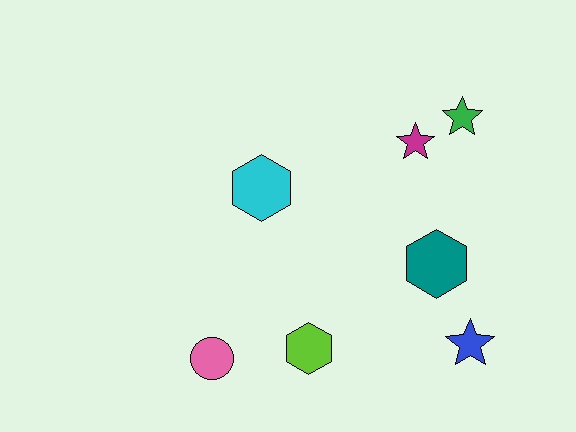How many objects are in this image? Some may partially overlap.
There are 7 objects.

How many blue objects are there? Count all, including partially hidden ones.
There is 1 blue object.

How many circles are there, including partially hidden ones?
There is 1 circle.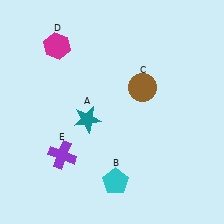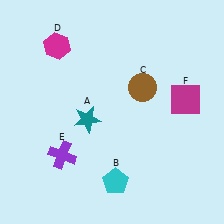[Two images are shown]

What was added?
A magenta square (F) was added in Image 2.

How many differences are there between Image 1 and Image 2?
There is 1 difference between the two images.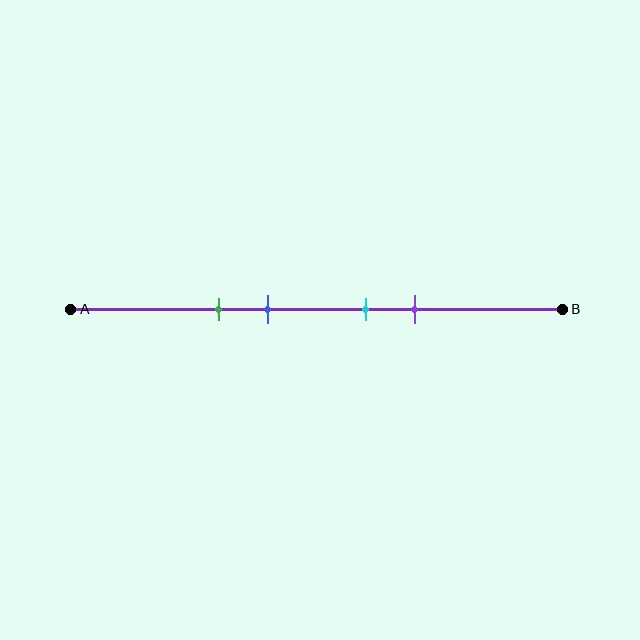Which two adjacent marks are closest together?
The cyan and purple marks are the closest adjacent pair.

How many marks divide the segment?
There are 4 marks dividing the segment.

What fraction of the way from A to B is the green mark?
The green mark is approximately 30% (0.3) of the way from A to B.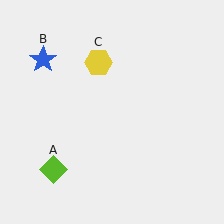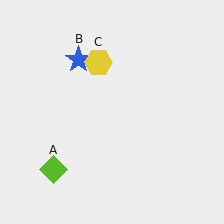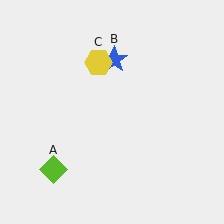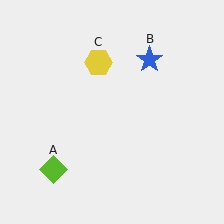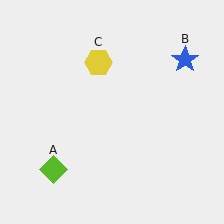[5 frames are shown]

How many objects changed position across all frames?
1 object changed position: blue star (object B).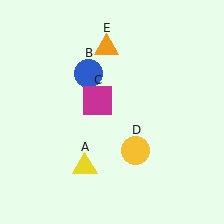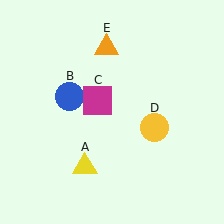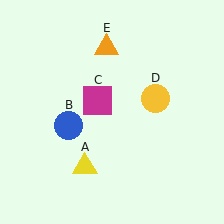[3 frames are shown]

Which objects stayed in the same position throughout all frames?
Yellow triangle (object A) and magenta square (object C) and orange triangle (object E) remained stationary.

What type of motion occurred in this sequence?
The blue circle (object B), yellow circle (object D) rotated counterclockwise around the center of the scene.